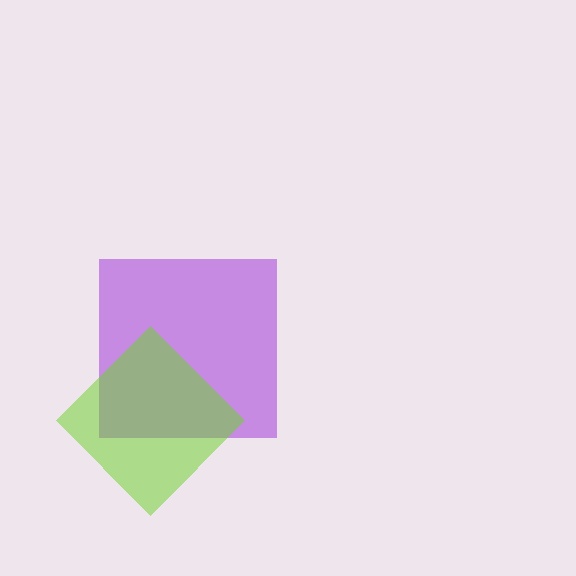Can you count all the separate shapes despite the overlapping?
Yes, there are 2 separate shapes.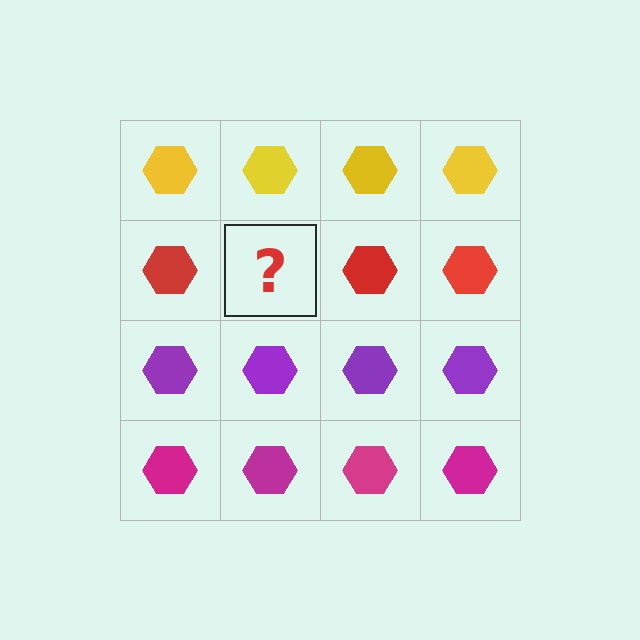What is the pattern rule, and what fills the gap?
The rule is that each row has a consistent color. The gap should be filled with a red hexagon.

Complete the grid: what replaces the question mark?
The question mark should be replaced with a red hexagon.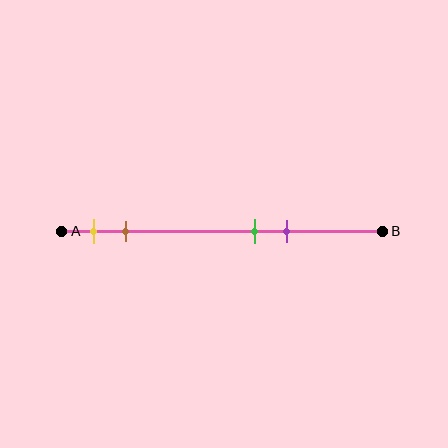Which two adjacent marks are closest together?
The green and purple marks are the closest adjacent pair.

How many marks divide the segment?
There are 4 marks dividing the segment.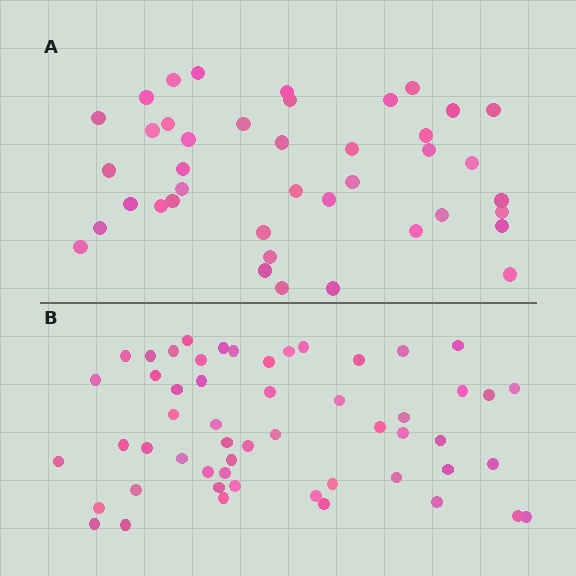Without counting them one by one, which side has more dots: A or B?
Region B (the bottom region) has more dots.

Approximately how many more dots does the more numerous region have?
Region B has approximately 15 more dots than region A.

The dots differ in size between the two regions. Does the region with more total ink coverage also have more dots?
No. Region A has more total ink coverage because its dots are larger, but region B actually contains more individual dots. Total area can be misleading — the number of items is what matters here.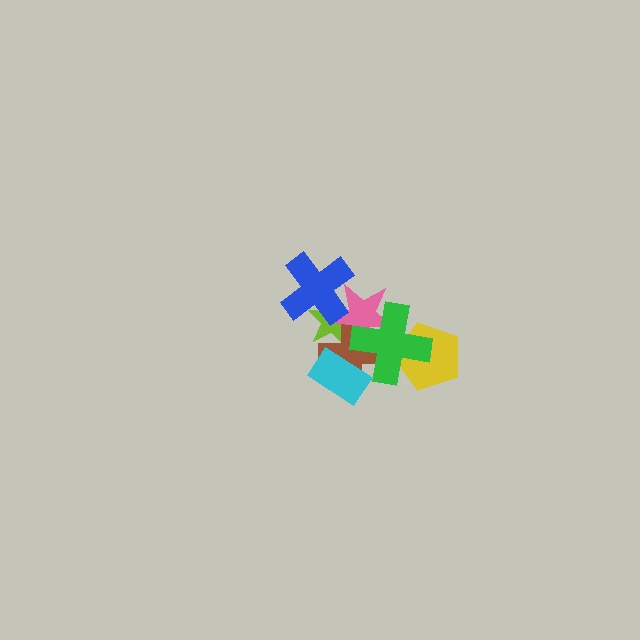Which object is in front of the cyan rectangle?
The green cross is in front of the cyan rectangle.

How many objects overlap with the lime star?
3 objects overlap with the lime star.